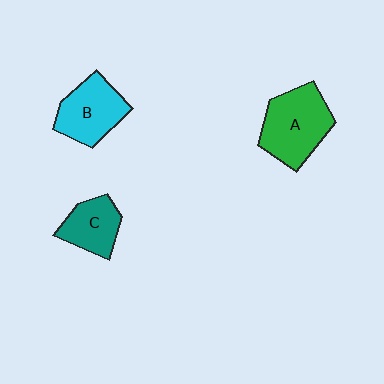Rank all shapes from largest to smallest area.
From largest to smallest: A (green), B (cyan), C (teal).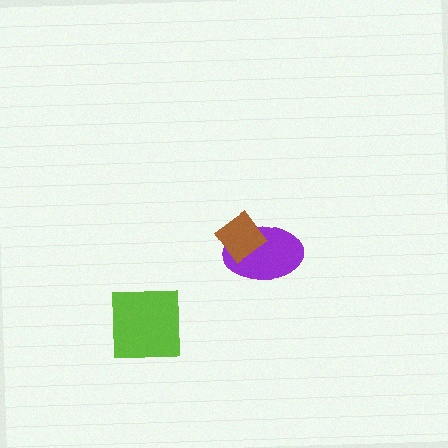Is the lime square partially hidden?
No, no other shape covers it.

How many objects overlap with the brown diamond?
1 object overlaps with the brown diamond.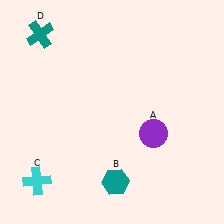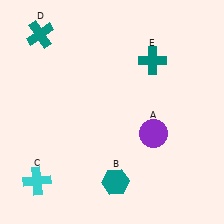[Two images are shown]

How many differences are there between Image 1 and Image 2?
There is 1 difference between the two images.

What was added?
A teal cross (E) was added in Image 2.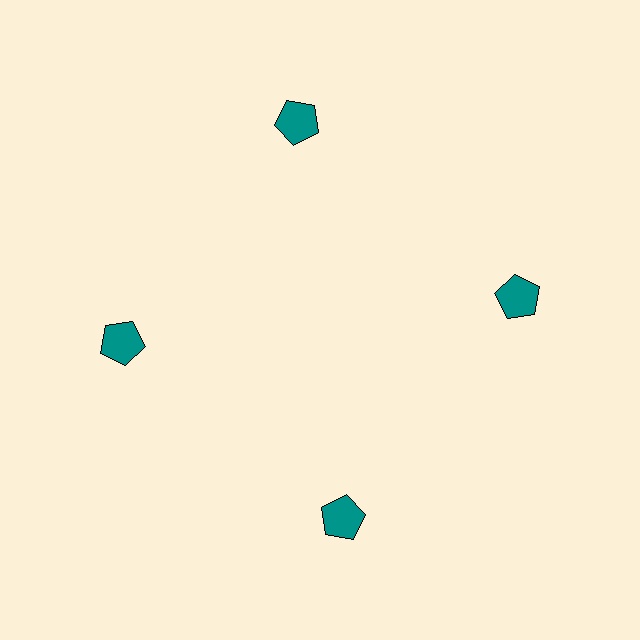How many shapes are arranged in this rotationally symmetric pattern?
There are 4 shapes, arranged in 4 groups of 1.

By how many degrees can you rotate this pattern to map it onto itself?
The pattern maps onto itself every 90 degrees of rotation.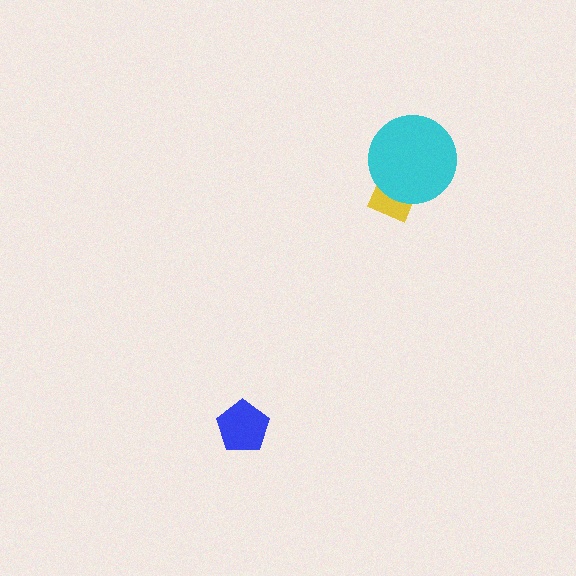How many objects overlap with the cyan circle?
1 object overlaps with the cyan circle.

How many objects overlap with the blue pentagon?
0 objects overlap with the blue pentagon.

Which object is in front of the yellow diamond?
The cyan circle is in front of the yellow diamond.